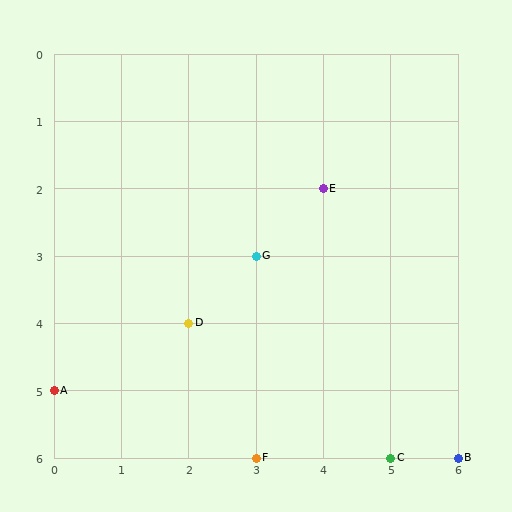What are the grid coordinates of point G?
Point G is at grid coordinates (3, 3).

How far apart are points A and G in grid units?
Points A and G are 3 columns and 2 rows apart (about 3.6 grid units diagonally).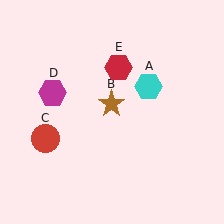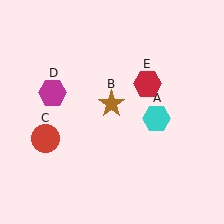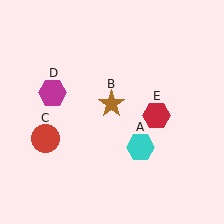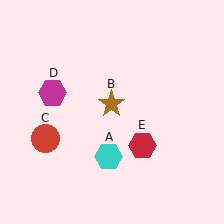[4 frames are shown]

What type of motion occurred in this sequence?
The cyan hexagon (object A), red hexagon (object E) rotated clockwise around the center of the scene.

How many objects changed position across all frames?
2 objects changed position: cyan hexagon (object A), red hexagon (object E).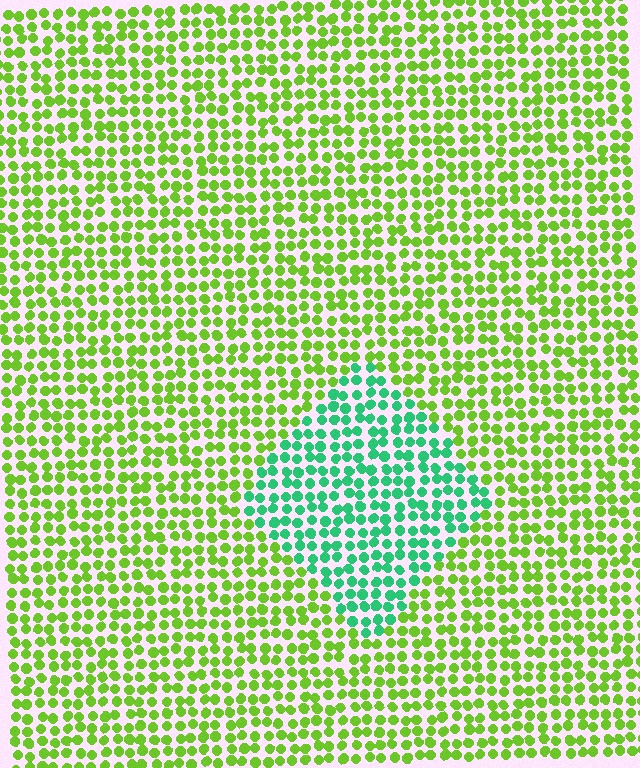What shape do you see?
I see a diamond.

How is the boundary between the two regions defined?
The boundary is defined purely by a slight shift in hue (about 54 degrees). Spacing, size, and orientation are identical on both sides.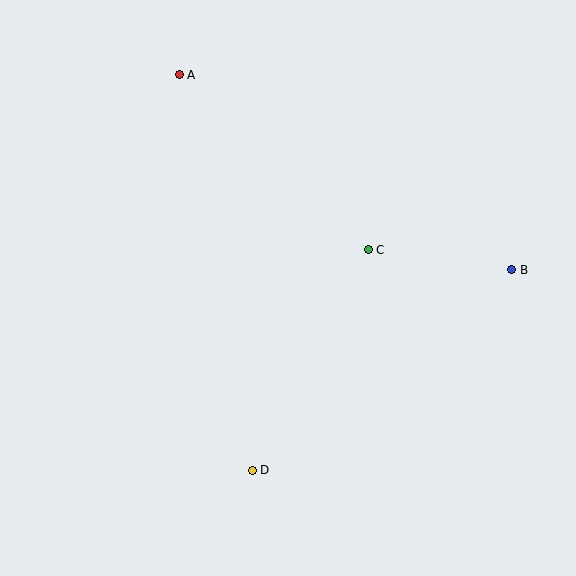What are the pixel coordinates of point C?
Point C is at (368, 250).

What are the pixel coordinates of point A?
Point A is at (179, 75).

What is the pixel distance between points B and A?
The distance between B and A is 386 pixels.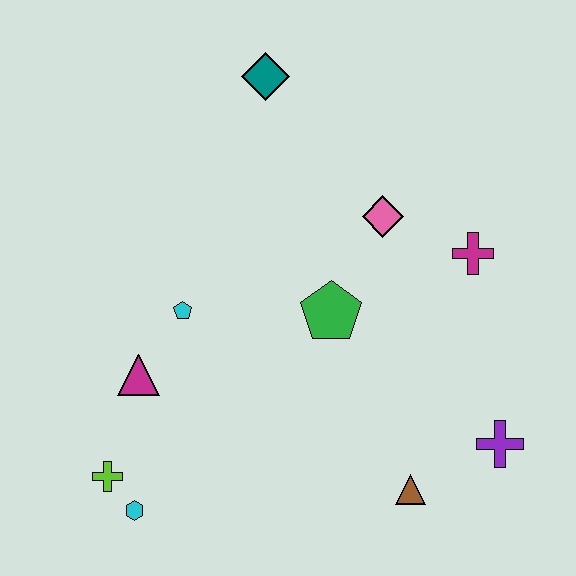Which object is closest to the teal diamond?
The pink diamond is closest to the teal diamond.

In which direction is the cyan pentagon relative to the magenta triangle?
The cyan pentagon is above the magenta triangle.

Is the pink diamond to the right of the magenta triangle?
Yes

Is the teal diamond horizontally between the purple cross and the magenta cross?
No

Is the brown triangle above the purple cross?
No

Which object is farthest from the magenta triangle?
The purple cross is farthest from the magenta triangle.